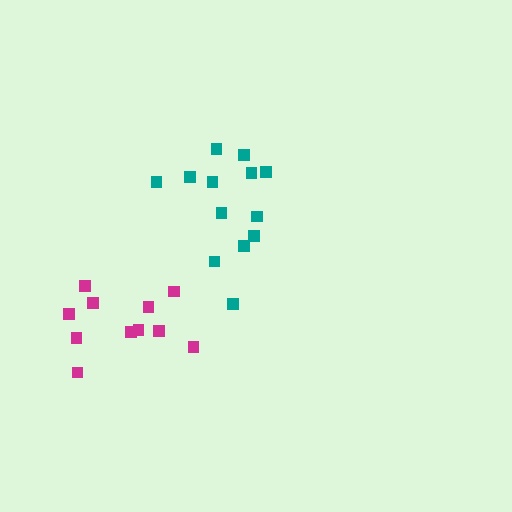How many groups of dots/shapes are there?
There are 2 groups.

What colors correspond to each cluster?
The clusters are colored: teal, magenta.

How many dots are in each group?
Group 1: 13 dots, Group 2: 11 dots (24 total).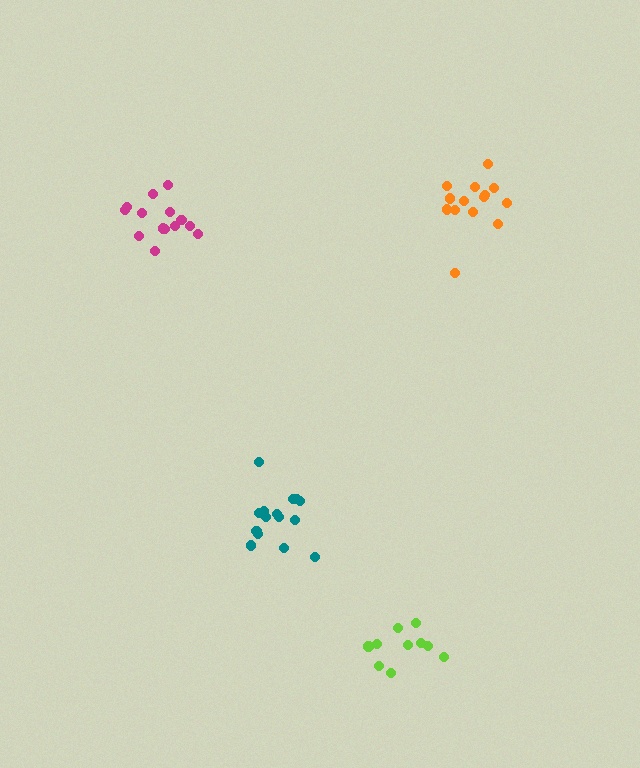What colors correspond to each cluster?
The clusters are colored: orange, magenta, teal, lime.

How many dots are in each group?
Group 1: 14 dots, Group 2: 14 dots, Group 3: 15 dots, Group 4: 10 dots (53 total).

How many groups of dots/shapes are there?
There are 4 groups.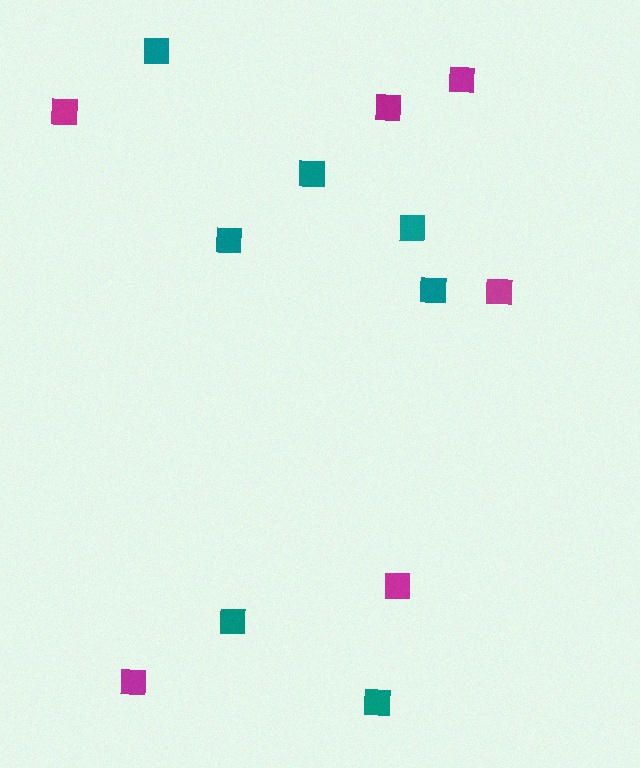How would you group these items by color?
There are 2 groups: one group of magenta squares (6) and one group of teal squares (7).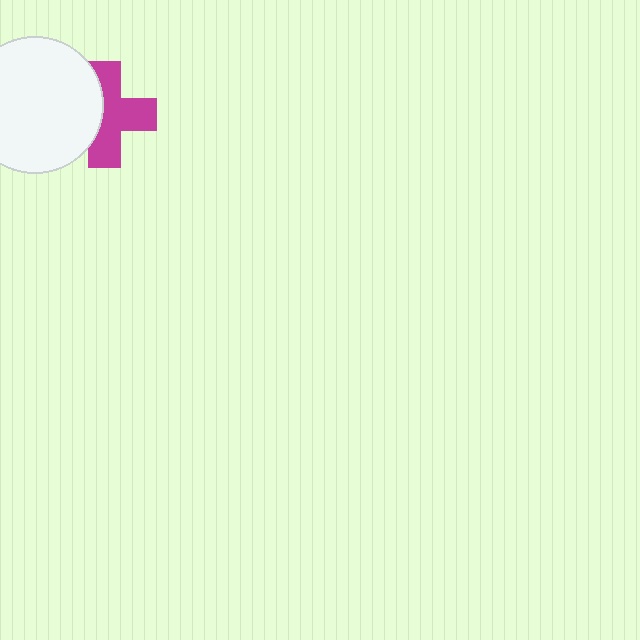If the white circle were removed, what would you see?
You would see the complete magenta cross.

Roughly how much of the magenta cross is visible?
About half of it is visible (roughly 63%).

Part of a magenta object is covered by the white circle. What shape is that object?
It is a cross.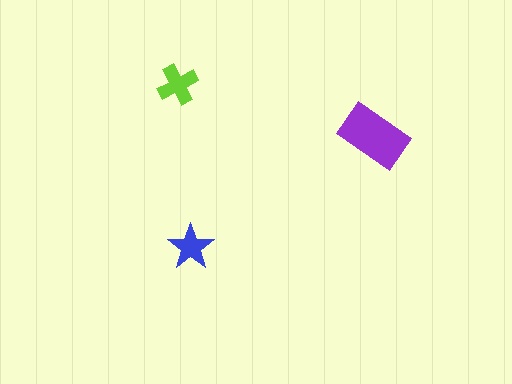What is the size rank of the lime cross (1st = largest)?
2nd.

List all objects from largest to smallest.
The purple rectangle, the lime cross, the blue star.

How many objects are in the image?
There are 3 objects in the image.